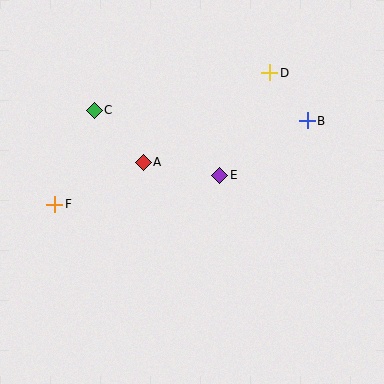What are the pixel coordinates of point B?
Point B is at (307, 121).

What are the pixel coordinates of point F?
Point F is at (55, 204).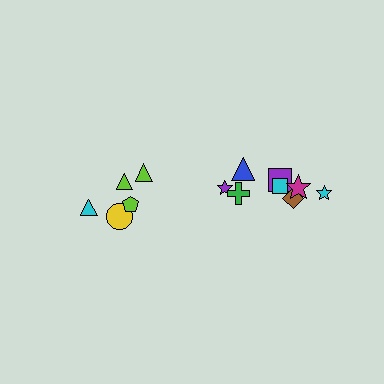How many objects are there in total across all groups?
There are 13 objects.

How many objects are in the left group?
There are 5 objects.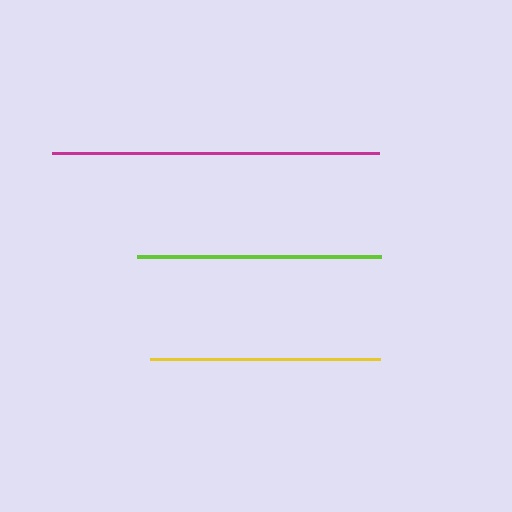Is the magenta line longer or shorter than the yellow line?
The magenta line is longer than the yellow line.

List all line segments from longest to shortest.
From longest to shortest: magenta, lime, yellow.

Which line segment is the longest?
The magenta line is the longest at approximately 327 pixels.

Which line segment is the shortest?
The yellow line is the shortest at approximately 231 pixels.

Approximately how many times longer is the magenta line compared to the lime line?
The magenta line is approximately 1.3 times the length of the lime line.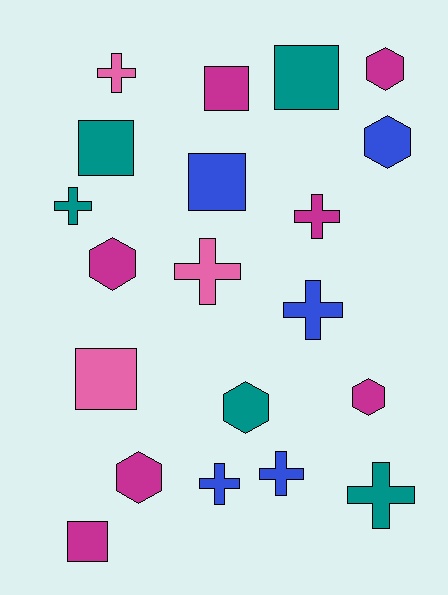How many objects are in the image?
There are 20 objects.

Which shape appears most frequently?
Cross, with 8 objects.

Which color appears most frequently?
Magenta, with 7 objects.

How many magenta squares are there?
There are 2 magenta squares.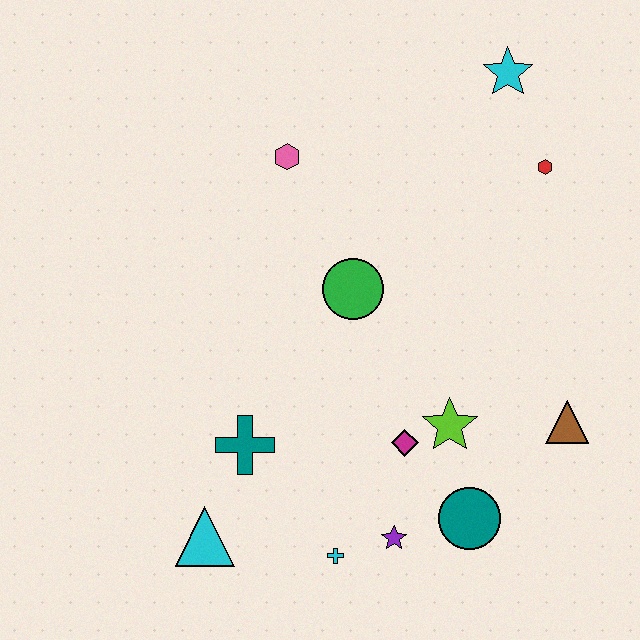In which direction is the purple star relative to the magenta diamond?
The purple star is below the magenta diamond.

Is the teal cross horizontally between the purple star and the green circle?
No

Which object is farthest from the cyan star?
The cyan triangle is farthest from the cyan star.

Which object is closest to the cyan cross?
The purple star is closest to the cyan cross.